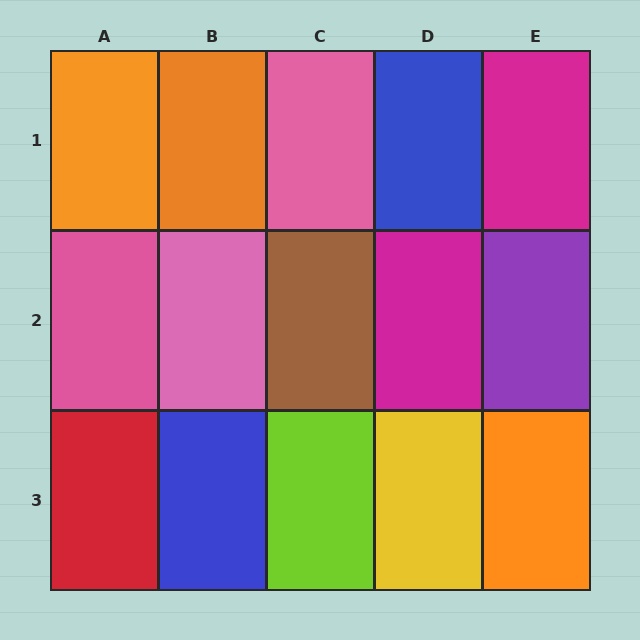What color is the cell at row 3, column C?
Lime.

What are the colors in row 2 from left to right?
Pink, pink, brown, magenta, purple.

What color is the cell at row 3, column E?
Orange.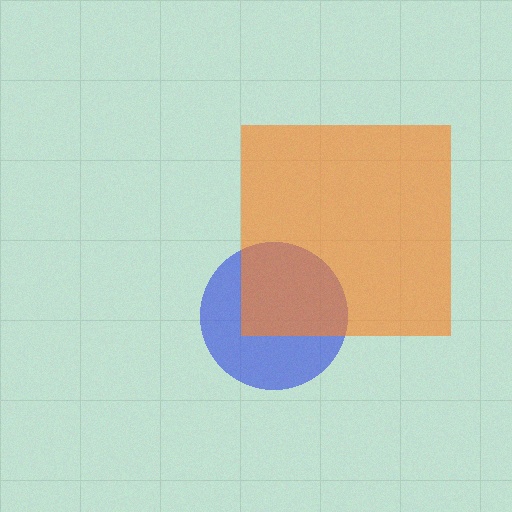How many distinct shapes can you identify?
There are 2 distinct shapes: a blue circle, an orange square.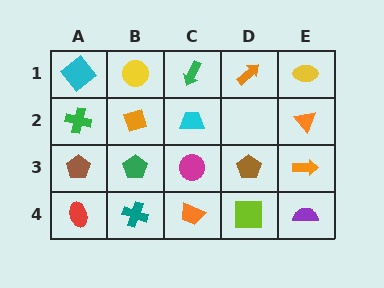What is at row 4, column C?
An orange trapezoid.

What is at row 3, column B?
A green pentagon.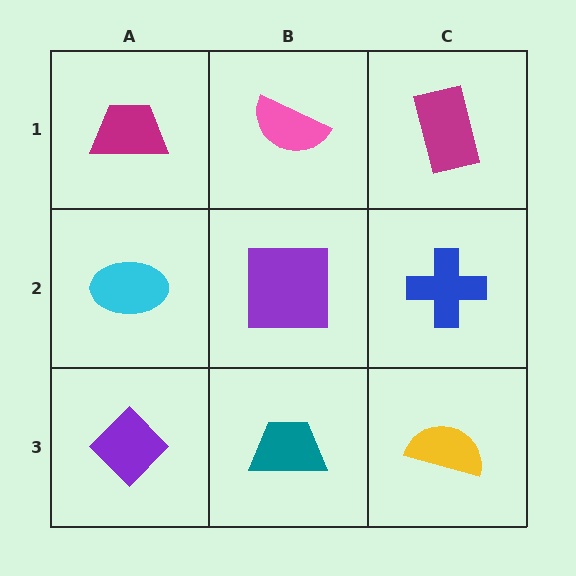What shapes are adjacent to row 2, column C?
A magenta rectangle (row 1, column C), a yellow semicircle (row 3, column C), a purple square (row 2, column B).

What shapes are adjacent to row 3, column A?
A cyan ellipse (row 2, column A), a teal trapezoid (row 3, column B).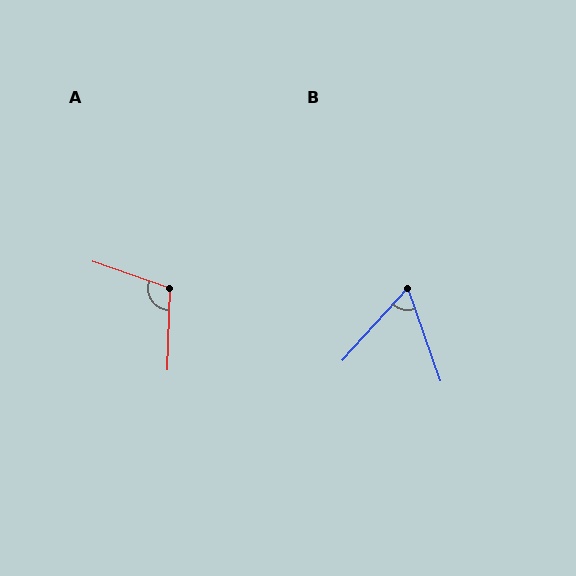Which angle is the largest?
A, at approximately 107 degrees.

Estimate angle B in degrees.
Approximately 62 degrees.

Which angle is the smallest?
B, at approximately 62 degrees.